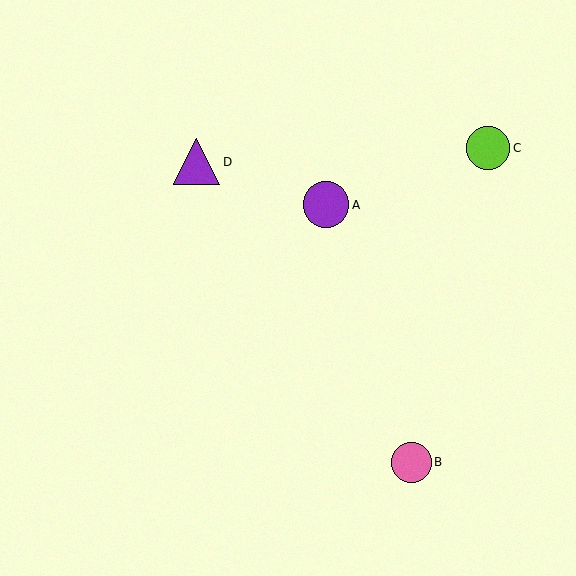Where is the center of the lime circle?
The center of the lime circle is at (488, 148).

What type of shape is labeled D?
Shape D is a purple triangle.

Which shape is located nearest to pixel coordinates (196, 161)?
The purple triangle (labeled D) at (196, 162) is nearest to that location.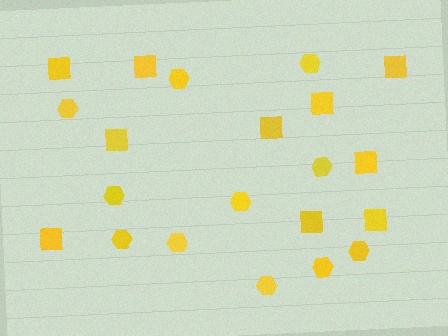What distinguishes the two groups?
There are 2 groups: one group of hexagons (11) and one group of squares (10).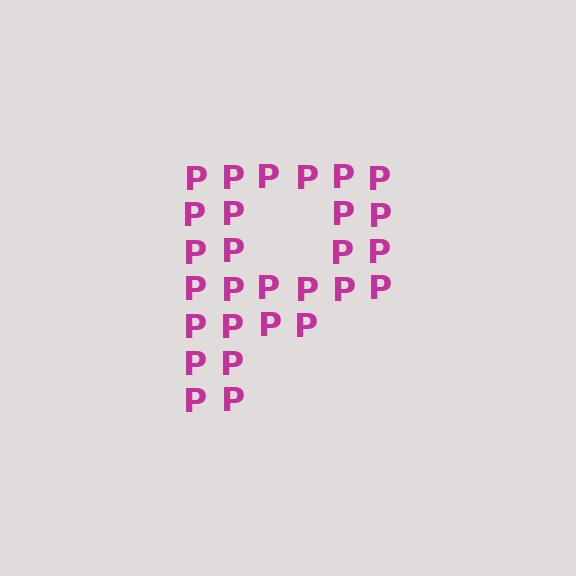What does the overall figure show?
The overall figure shows the letter P.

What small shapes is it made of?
It is made of small letter P's.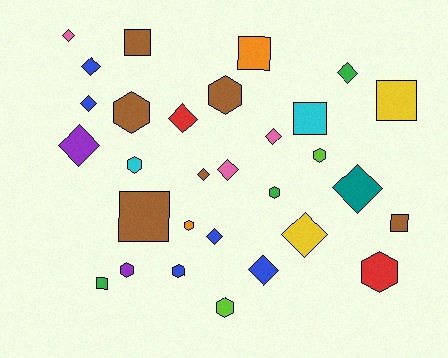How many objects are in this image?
There are 30 objects.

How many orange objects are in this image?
There are 2 orange objects.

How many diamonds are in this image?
There are 13 diamonds.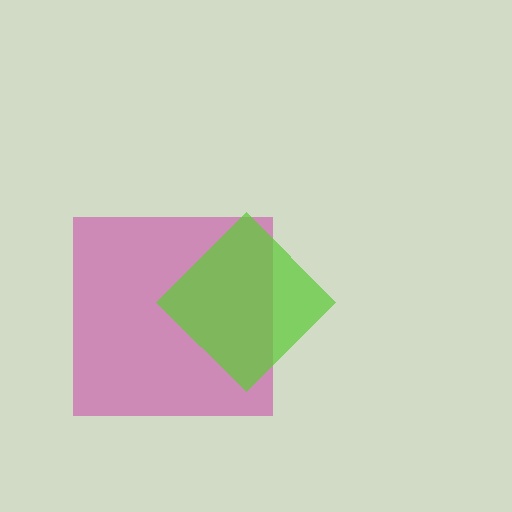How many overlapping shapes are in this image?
There are 2 overlapping shapes in the image.